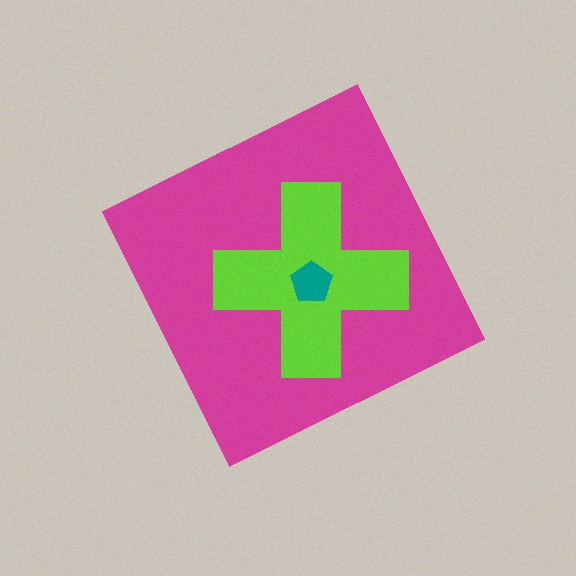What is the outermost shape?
The magenta diamond.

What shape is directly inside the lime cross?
The teal pentagon.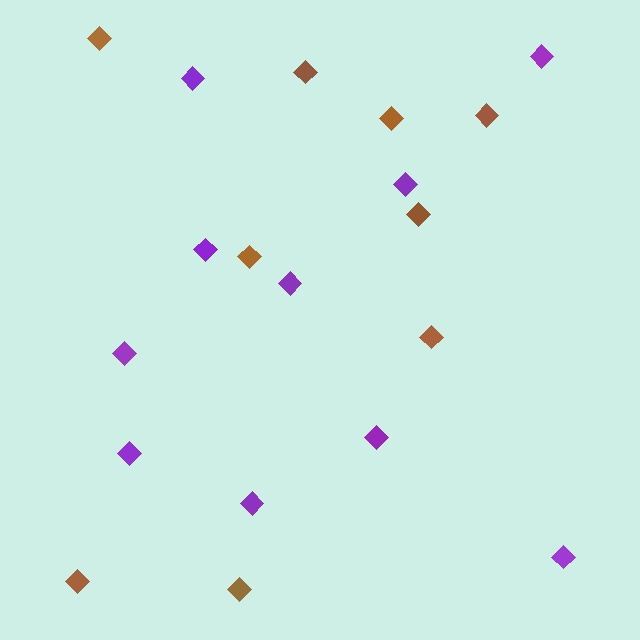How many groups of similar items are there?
There are 2 groups: one group of brown diamonds (9) and one group of purple diamonds (10).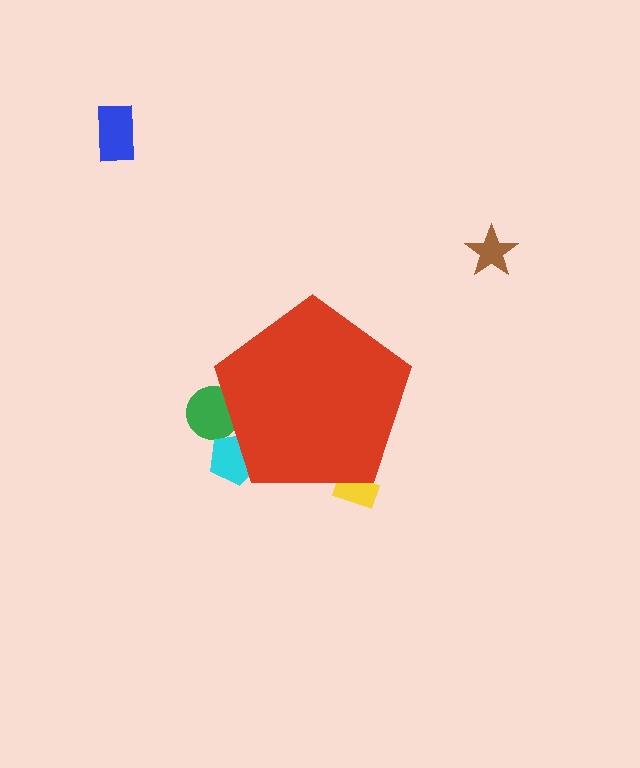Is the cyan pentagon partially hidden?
Yes, the cyan pentagon is partially hidden behind the red pentagon.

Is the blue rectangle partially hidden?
No, the blue rectangle is fully visible.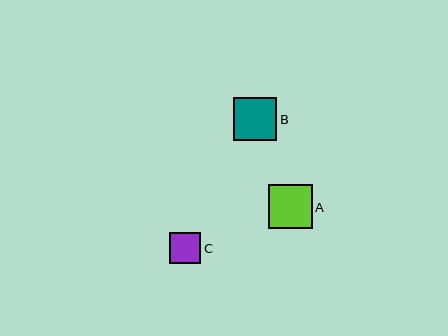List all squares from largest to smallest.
From largest to smallest: A, B, C.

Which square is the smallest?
Square C is the smallest with a size of approximately 31 pixels.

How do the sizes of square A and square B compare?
Square A and square B are approximately the same size.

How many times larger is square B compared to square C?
Square B is approximately 1.4 times the size of square C.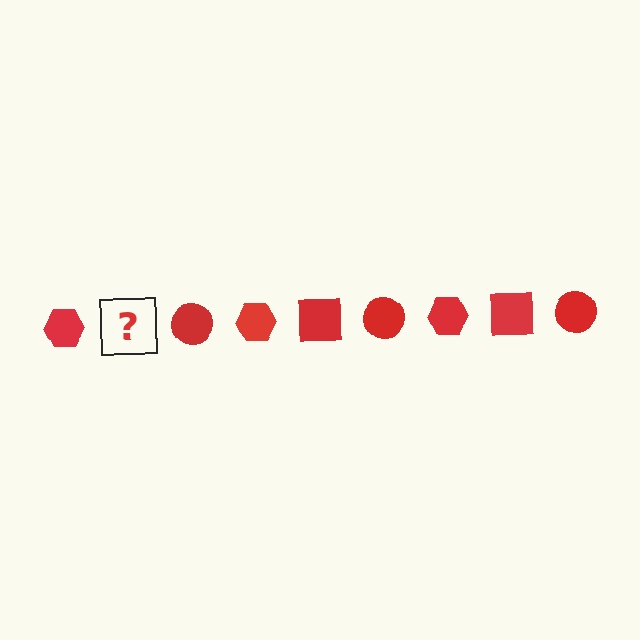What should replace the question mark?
The question mark should be replaced with a red square.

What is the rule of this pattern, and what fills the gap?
The rule is that the pattern cycles through hexagon, square, circle shapes in red. The gap should be filled with a red square.